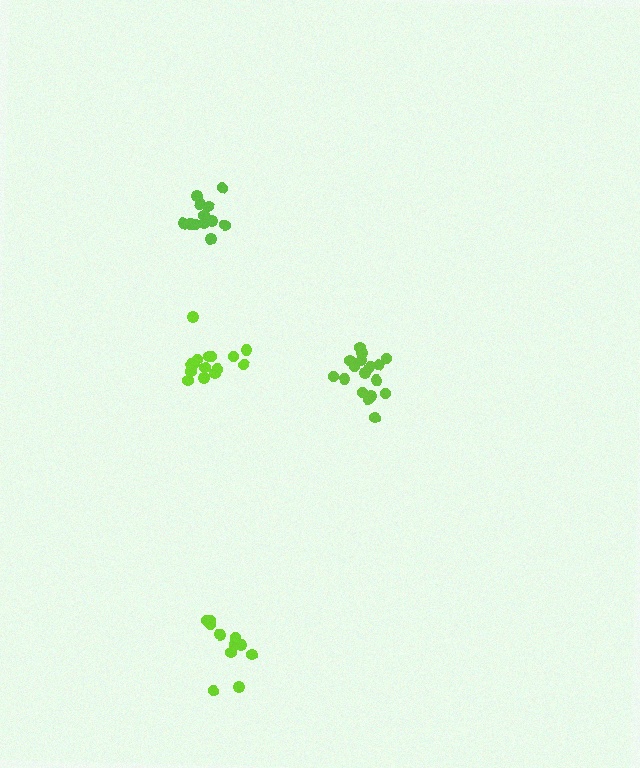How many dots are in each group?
Group 1: 17 dots, Group 2: 12 dots, Group 3: 12 dots, Group 4: 15 dots (56 total).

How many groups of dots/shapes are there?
There are 4 groups.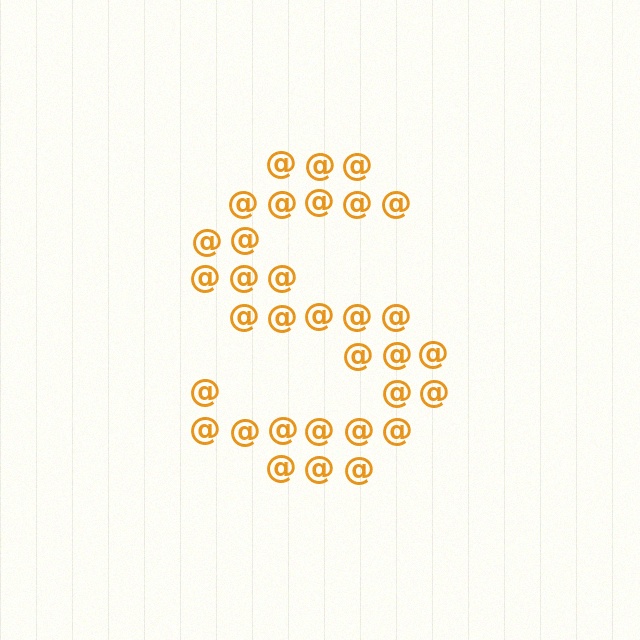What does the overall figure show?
The overall figure shows the letter S.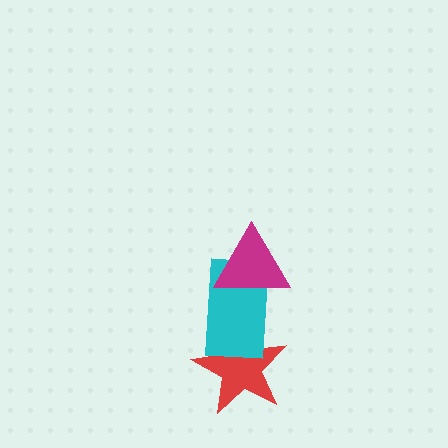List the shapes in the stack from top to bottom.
From top to bottom: the magenta triangle, the cyan rectangle, the red star.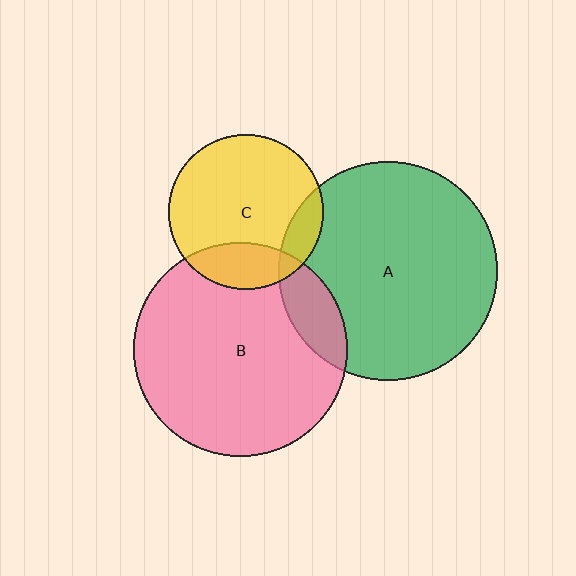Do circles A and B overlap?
Yes.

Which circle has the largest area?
Circle A (green).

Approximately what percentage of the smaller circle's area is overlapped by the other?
Approximately 15%.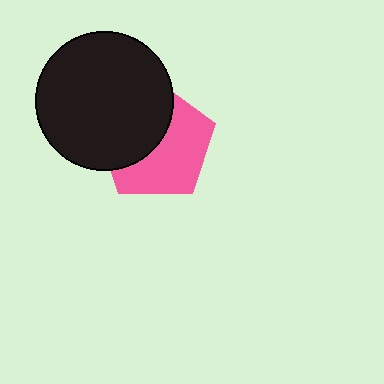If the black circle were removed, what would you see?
You would see the complete pink pentagon.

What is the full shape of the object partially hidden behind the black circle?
The partially hidden object is a pink pentagon.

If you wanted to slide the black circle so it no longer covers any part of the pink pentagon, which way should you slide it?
Slide it toward the upper-left — that is the most direct way to separate the two shapes.